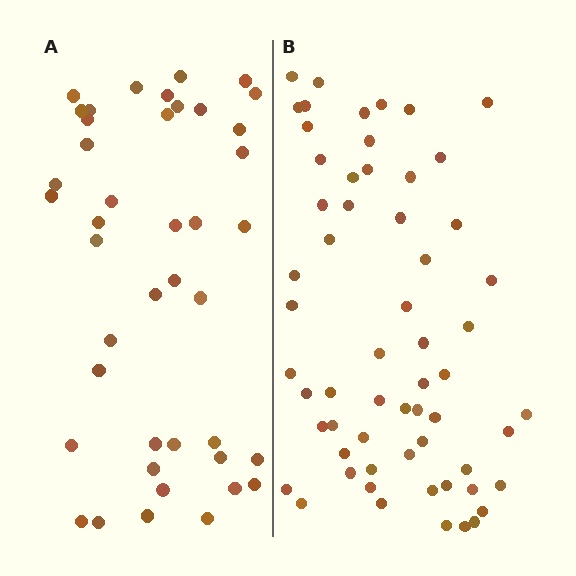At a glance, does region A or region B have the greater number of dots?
Region B (the right region) has more dots.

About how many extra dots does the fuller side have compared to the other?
Region B has approximately 20 more dots than region A.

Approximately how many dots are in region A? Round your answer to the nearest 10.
About 40 dots. (The exact count is 42, which rounds to 40.)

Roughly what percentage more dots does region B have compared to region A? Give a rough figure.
About 45% more.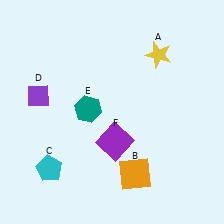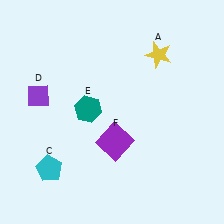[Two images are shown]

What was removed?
The orange square (B) was removed in Image 2.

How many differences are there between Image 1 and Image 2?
There is 1 difference between the two images.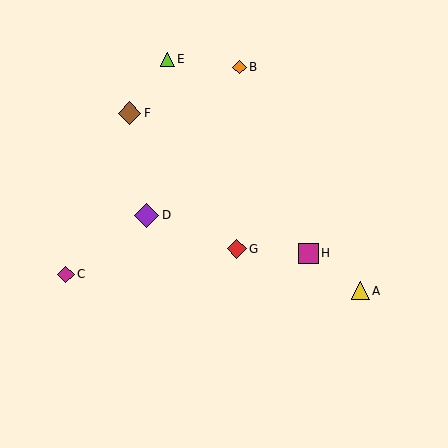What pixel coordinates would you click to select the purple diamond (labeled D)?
Click at (147, 215) to select the purple diamond D.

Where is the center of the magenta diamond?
The center of the magenta diamond is at (66, 274).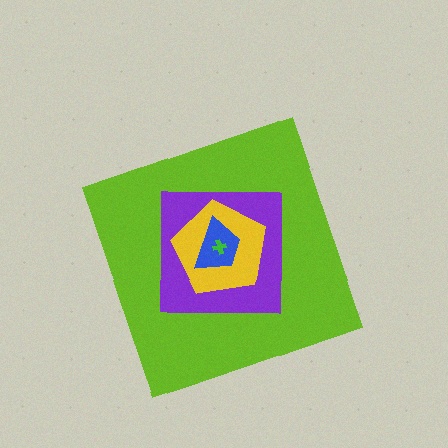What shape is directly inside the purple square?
The yellow pentagon.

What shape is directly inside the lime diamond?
The purple square.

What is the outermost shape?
The lime diamond.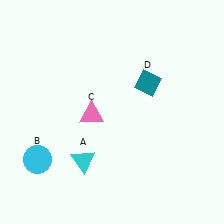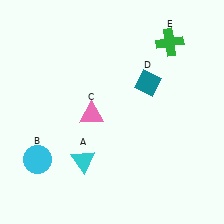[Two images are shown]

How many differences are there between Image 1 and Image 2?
There is 1 difference between the two images.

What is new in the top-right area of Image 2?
A green cross (E) was added in the top-right area of Image 2.